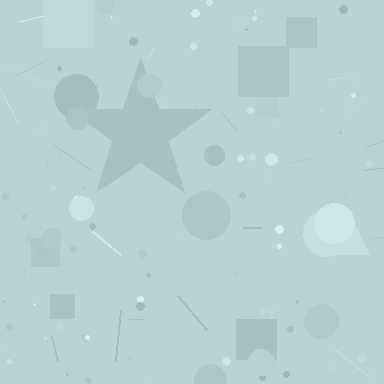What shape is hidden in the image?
A star is hidden in the image.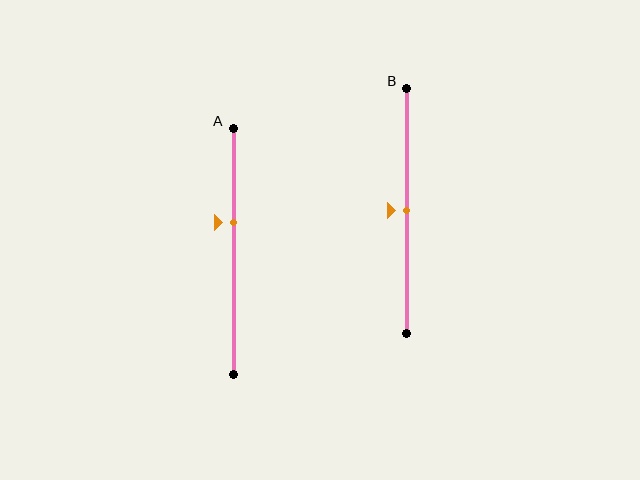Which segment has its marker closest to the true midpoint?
Segment B has its marker closest to the true midpoint.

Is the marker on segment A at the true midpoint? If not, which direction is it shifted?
No, the marker on segment A is shifted upward by about 12% of the segment length.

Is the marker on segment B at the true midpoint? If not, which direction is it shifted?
Yes, the marker on segment B is at the true midpoint.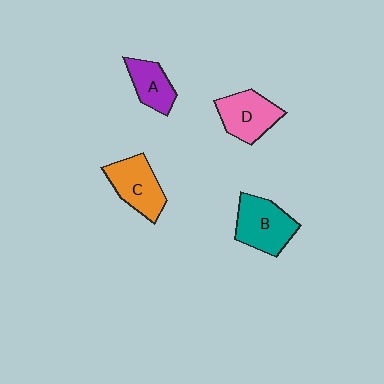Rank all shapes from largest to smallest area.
From largest to smallest: B (teal), C (orange), D (pink), A (purple).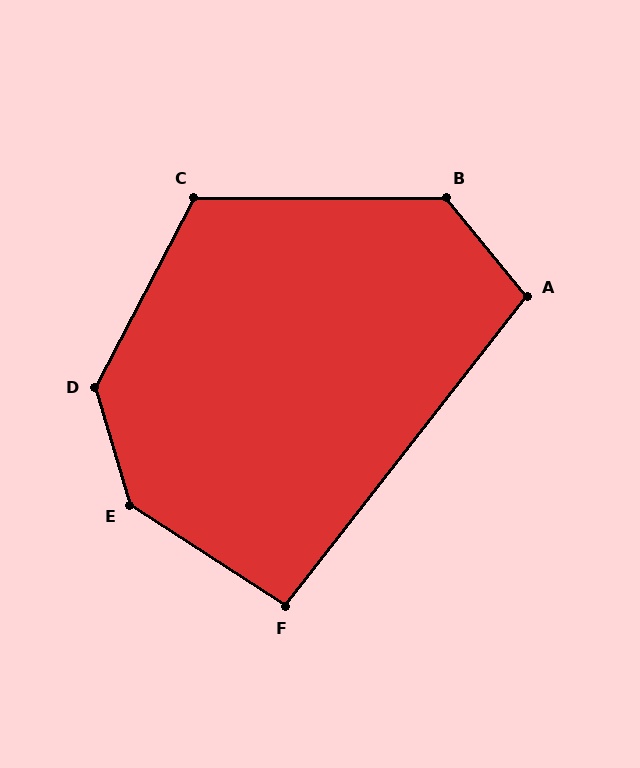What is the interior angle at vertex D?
Approximately 136 degrees (obtuse).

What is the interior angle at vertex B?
Approximately 129 degrees (obtuse).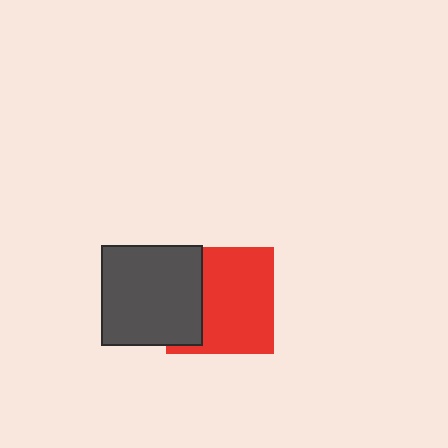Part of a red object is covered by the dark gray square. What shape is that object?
It is a square.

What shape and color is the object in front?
The object in front is a dark gray square.